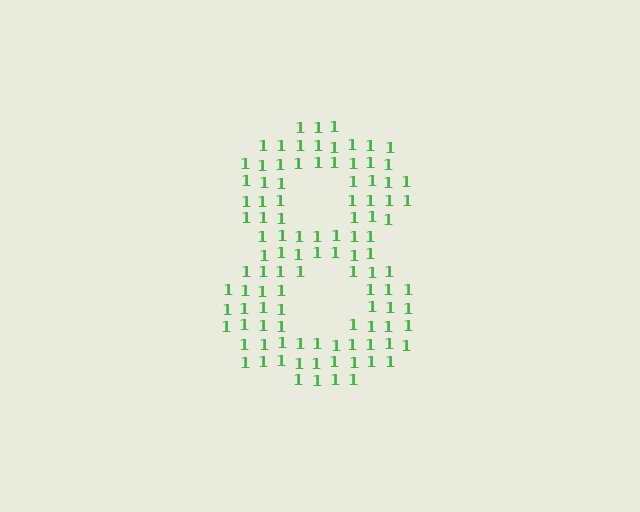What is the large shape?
The large shape is the digit 8.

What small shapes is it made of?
It is made of small digit 1's.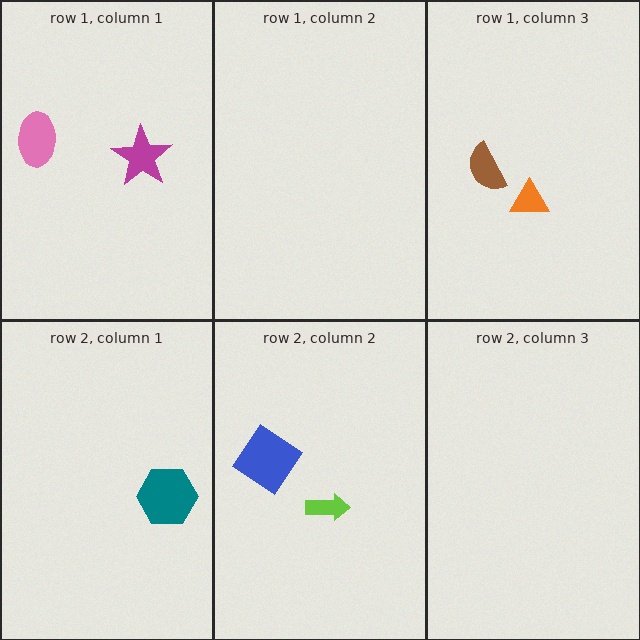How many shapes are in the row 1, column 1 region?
2.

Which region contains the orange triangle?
The row 1, column 3 region.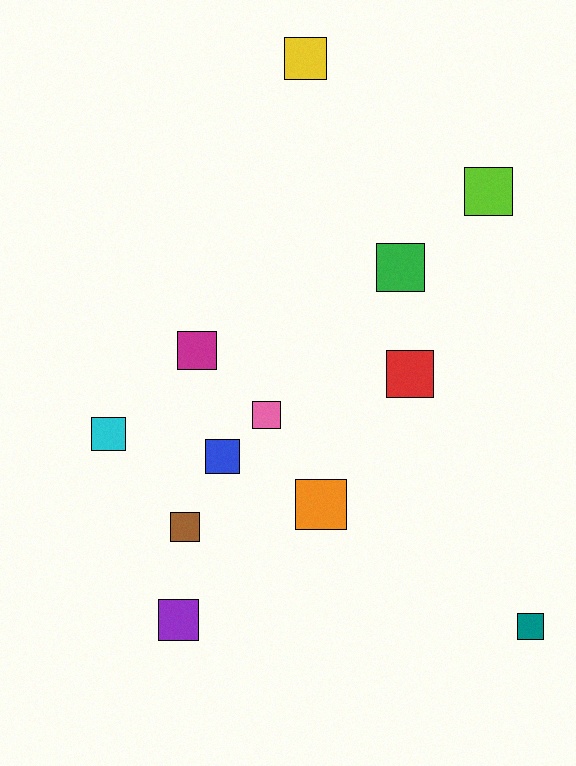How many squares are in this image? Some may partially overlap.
There are 12 squares.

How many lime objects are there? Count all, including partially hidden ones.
There is 1 lime object.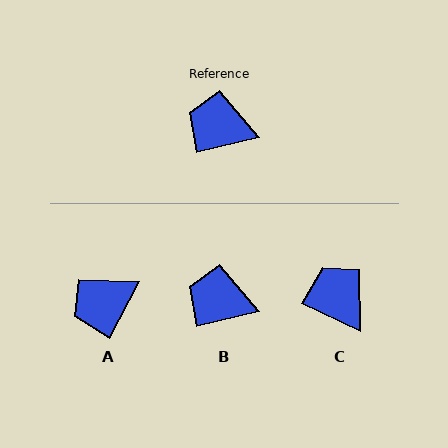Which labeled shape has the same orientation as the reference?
B.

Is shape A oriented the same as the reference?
No, it is off by about 48 degrees.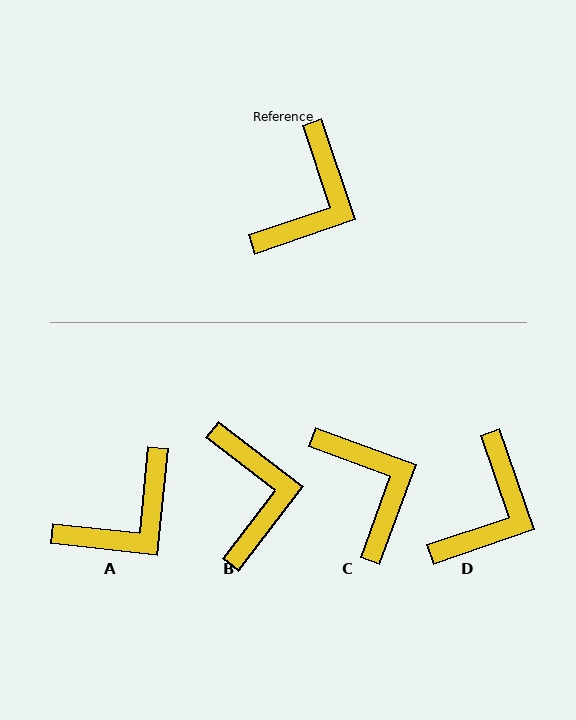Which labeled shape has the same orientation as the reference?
D.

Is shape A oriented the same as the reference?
No, it is off by about 25 degrees.